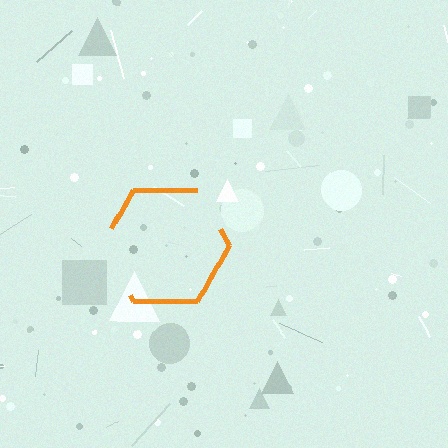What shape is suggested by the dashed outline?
The dashed outline suggests a hexagon.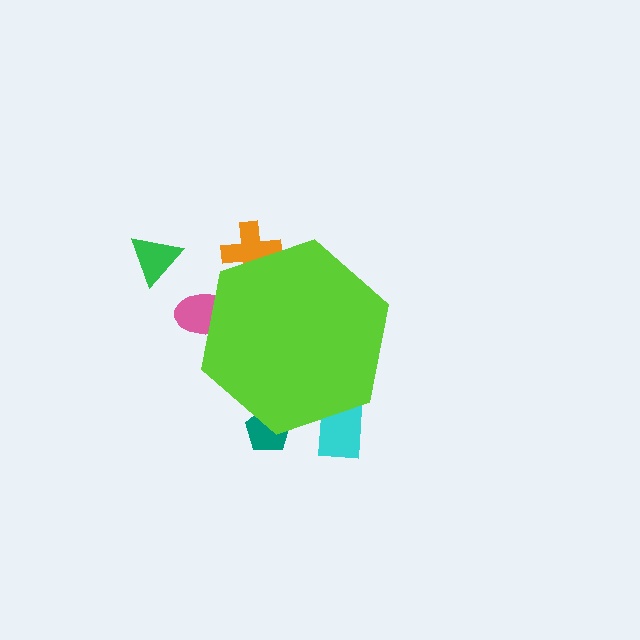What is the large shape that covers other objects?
A lime hexagon.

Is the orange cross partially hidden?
Yes, the orange cross is partially hidden behind the lime hexagon.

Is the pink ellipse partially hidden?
Yes, the pink ellipse is partially hidden behind the lime hexagon.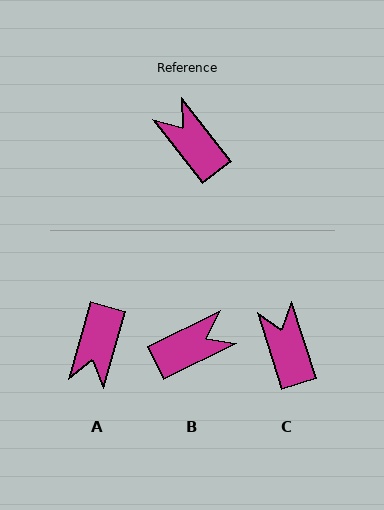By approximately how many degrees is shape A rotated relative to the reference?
Approximately 126 degrees counter-clockwise.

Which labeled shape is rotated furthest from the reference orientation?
A, about 126 degrees away.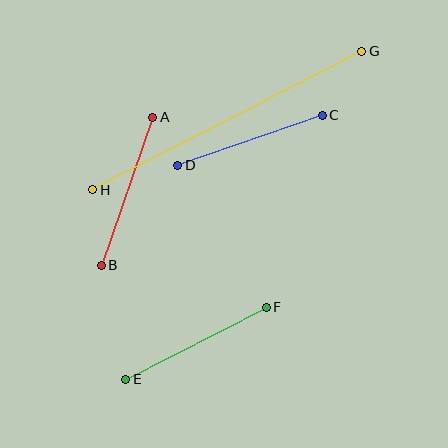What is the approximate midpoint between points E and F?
The midpoint is at approximately (196, 343) pixels.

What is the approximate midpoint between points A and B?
The midpoint is at approximately (127, 191) pixels.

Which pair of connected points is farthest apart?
Points G and H are farthest apart.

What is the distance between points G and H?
The distance is approximately 302 pixels.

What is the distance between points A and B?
The distance is approximately 157 pixels.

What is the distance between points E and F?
The distance is approximately 158 pixels.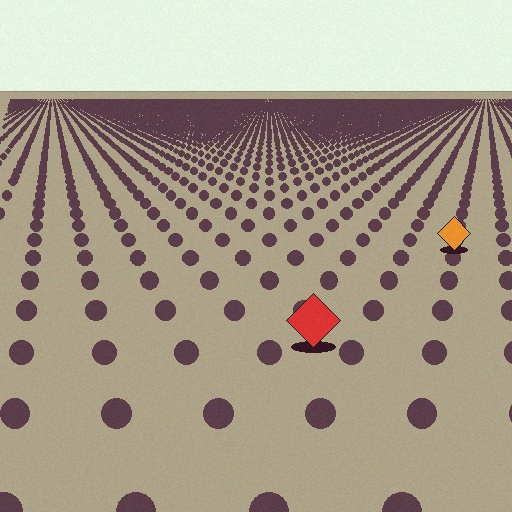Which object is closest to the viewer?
The red diamond is closest. The texture marks near it are larger and more spread out.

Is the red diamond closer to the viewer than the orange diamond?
Yes. The red diamond is closer — you can tell from the texture gradient: the ground texture is coarser near it.